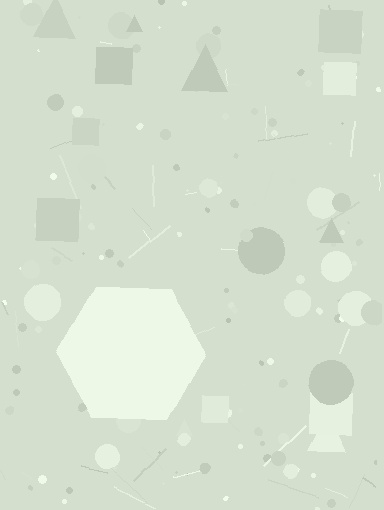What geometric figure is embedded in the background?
A hexagon is embedded in the background.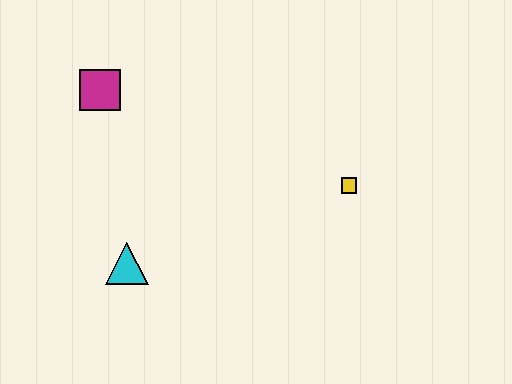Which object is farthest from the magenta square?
The yellow square is farthest from the magenta square.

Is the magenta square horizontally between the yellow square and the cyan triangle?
No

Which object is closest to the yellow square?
The cyan triangle is closest to the yellow square.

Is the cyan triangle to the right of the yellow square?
No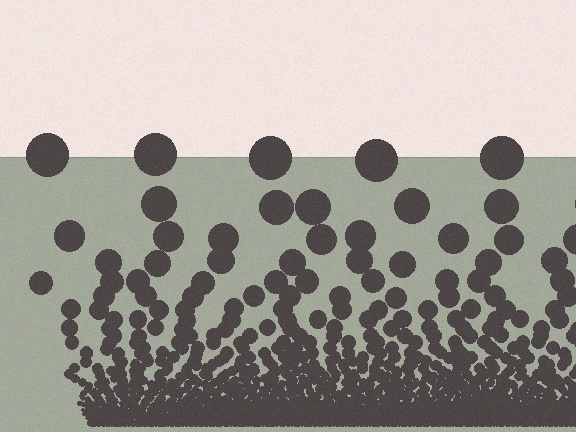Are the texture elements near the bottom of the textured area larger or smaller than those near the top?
Smaller. The gradient is inverted — elements near the bottom are smaller and denser.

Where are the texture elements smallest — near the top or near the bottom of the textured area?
Near the bottom.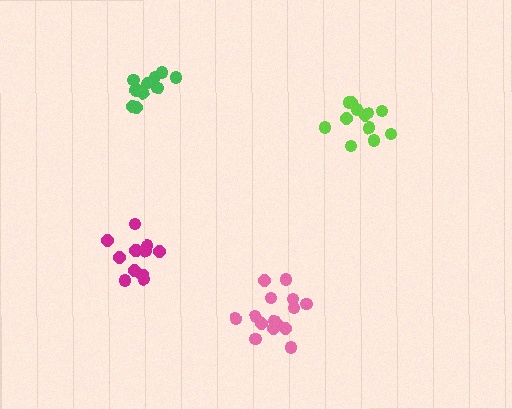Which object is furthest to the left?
The magenta cluster is leftmost.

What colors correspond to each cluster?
The clusters are colored: green, pink, magenta, lime.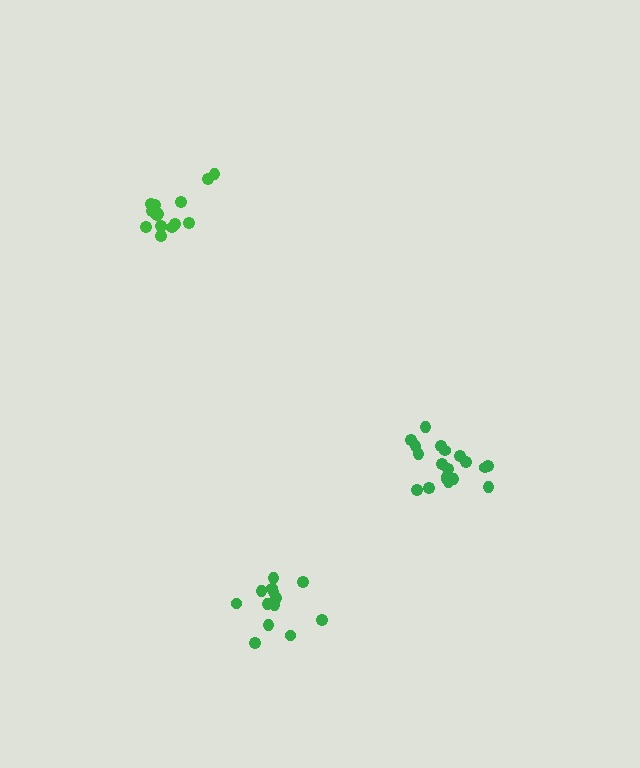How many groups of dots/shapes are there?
There are 3 groups.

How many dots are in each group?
Group 1: 14 dots, Group 2: 14 dots, Group 3: 19 dots (47 total).